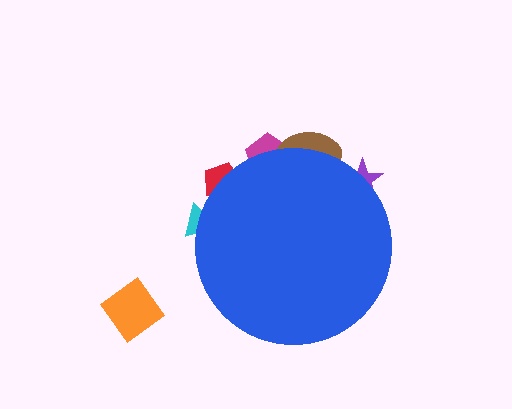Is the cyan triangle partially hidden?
Yes, the cyan triangle is partially hidden behind the blue circle.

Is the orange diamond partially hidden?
No, the orange diamond is fully visible.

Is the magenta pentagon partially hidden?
Yes, the magenta pentagon is partially hidden behind the blue circle.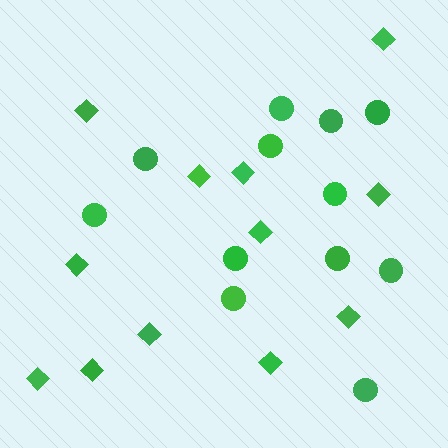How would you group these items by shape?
There are 2 groups: one group of diamonds (12) and one group of circles (12).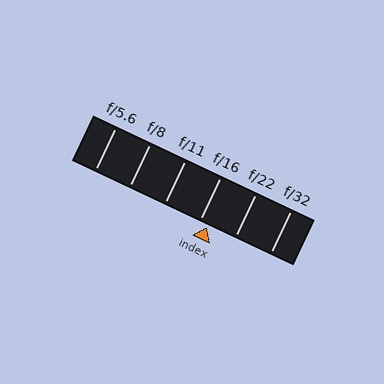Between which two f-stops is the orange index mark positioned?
The index mark is between f/16 and f/22.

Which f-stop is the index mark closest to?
The index mark is closest to f/16.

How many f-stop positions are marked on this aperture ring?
There are 6 f-stop positions marked.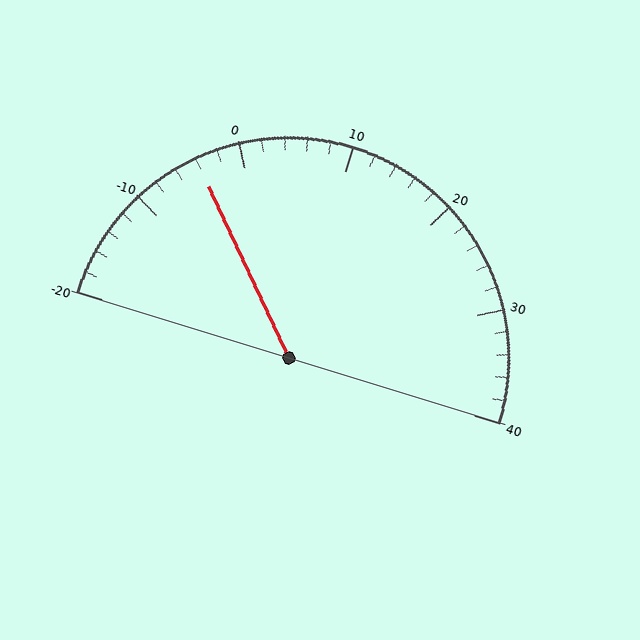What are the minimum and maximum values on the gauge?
The gauge ranges from -20 to 40.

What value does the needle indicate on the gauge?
The needle indicates approximately -4.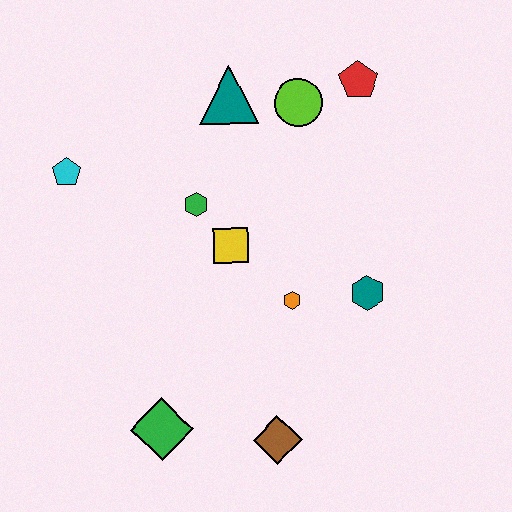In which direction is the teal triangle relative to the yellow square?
The teal triangle is above the yellow square.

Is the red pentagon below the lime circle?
No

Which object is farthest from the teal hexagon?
The cyan pentagon is farthest from the teal hexagon.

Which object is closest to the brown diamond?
The green diamond is closest to the brown diamond.